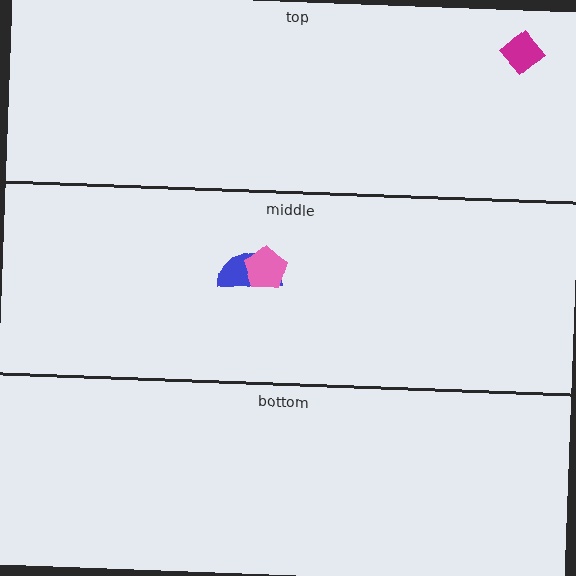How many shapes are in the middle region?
2.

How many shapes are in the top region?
1.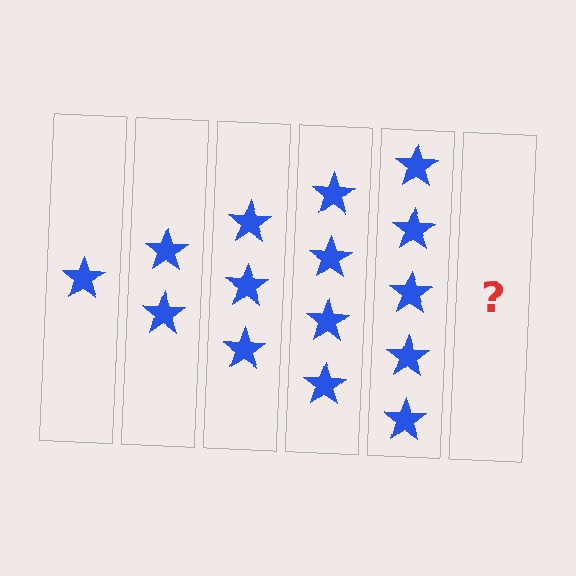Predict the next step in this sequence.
The next step is 6 stars.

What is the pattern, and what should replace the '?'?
The pattern is that each step adds one more star. The '?' should be 6 stars.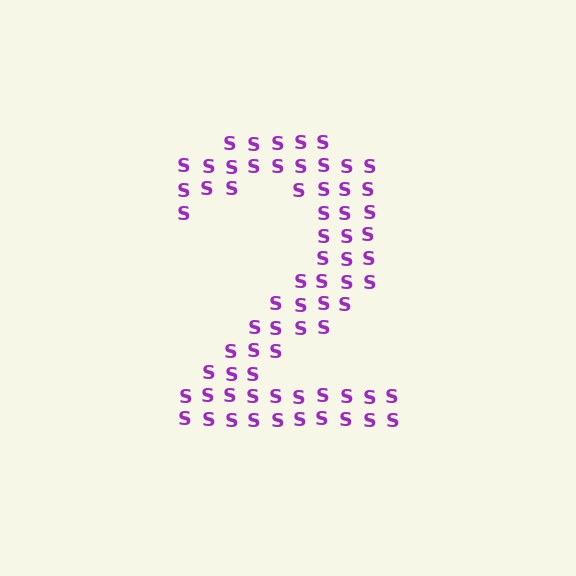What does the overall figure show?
The overall figure shows the digit 2.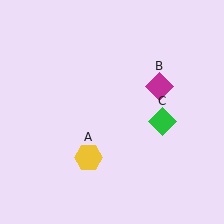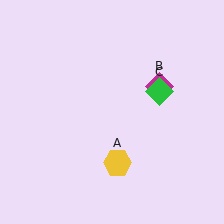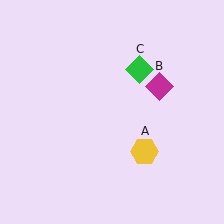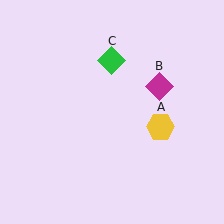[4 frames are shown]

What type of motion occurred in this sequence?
The yellow hexagon (object A), green diamond (object C) rotated counterclockwise around the center of the scene.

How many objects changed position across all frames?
2 objects changed position: yellow hexagon (object A), green diamond (object C).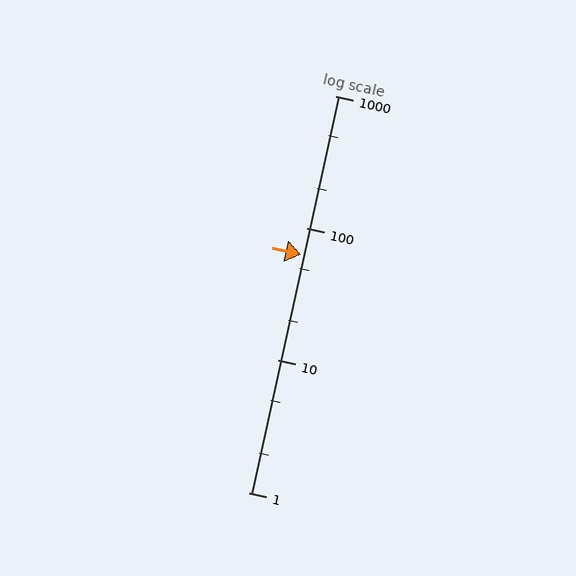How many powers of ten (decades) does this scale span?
The scale spans 3 decades, from 1 to 1000.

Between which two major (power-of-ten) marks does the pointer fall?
The pointer is between 10 and 100.